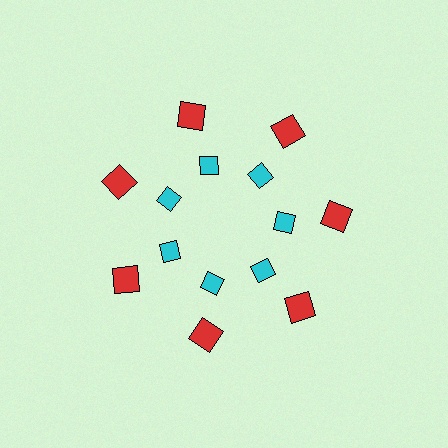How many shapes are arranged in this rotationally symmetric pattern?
There are 14 shapes, arranged in 7 groups of 2.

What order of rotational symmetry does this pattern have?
This pattern has 7-fold rotational symmetry.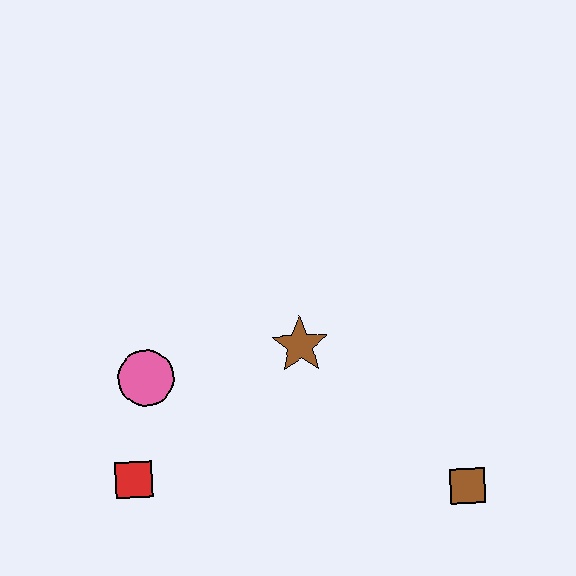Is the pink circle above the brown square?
Yes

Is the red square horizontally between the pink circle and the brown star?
No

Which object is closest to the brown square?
The brown star is closest to the brown square.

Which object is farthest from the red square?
The brown square is farthest from the red square.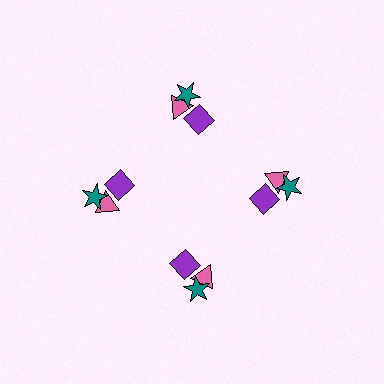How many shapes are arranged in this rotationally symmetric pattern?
There are 12 shapes, arranged in 4 groups of 3.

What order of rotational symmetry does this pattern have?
This pattern has 4-fold rotational symmetry.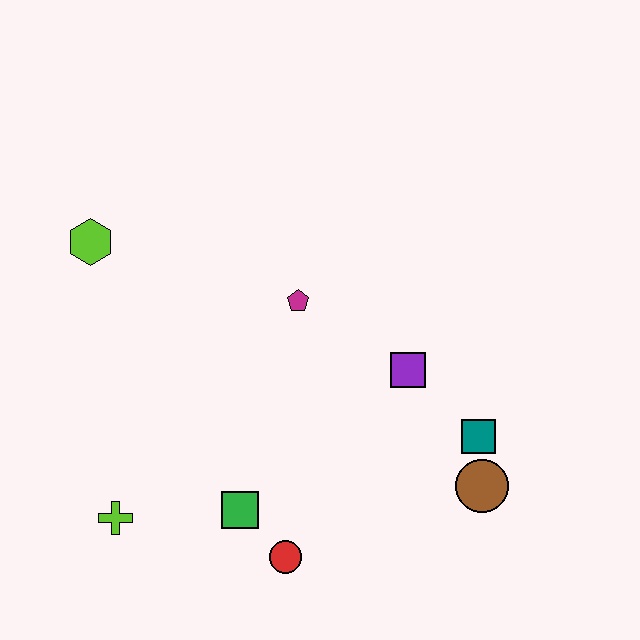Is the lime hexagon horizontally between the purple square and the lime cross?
No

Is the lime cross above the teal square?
No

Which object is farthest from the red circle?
The lime hexagon is farthest from the red circle.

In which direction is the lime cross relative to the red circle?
The lime cross is to the left of the red circle.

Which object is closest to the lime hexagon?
The magenta pentagon is closest to the lime hexagon.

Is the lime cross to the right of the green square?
No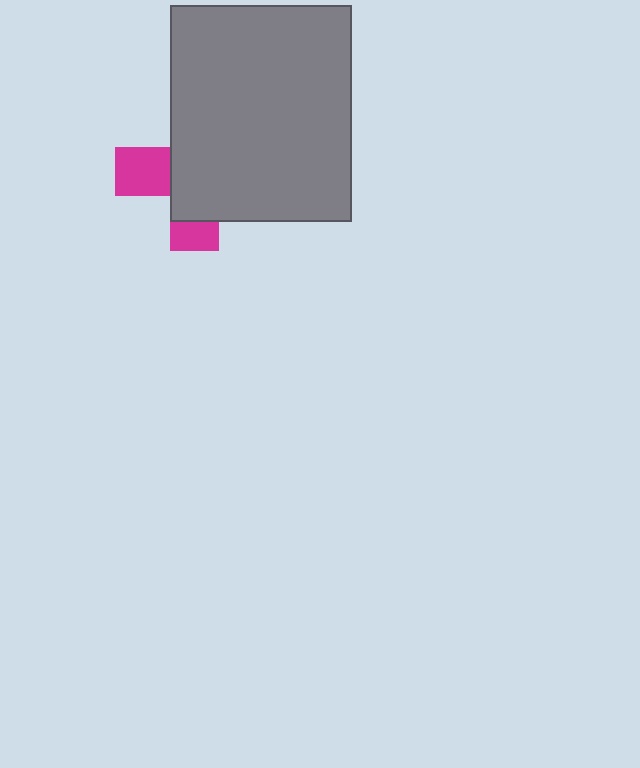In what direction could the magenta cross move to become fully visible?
The magenta cross could move left. That would shift it out from behind the gray rectangle entirely.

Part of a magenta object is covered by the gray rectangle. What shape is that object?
It is a cross.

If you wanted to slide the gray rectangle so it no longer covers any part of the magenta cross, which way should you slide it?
Slide it right — that is the most direct way to separate the two shapes.